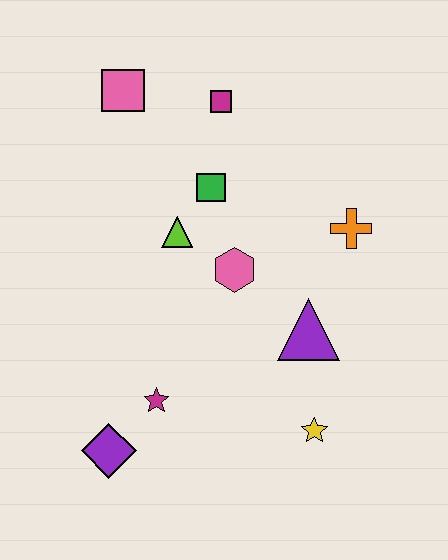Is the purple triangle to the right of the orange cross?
No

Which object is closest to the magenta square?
The green square is closest to the magenta square.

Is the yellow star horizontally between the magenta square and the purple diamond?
No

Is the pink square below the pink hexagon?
No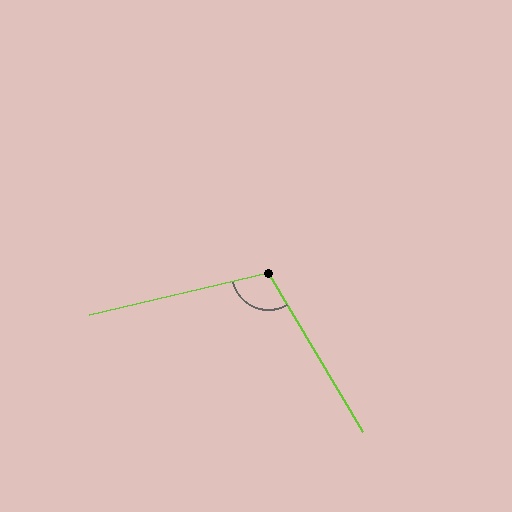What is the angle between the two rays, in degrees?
Approximately 107 degrees.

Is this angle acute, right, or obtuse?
It is obtuse.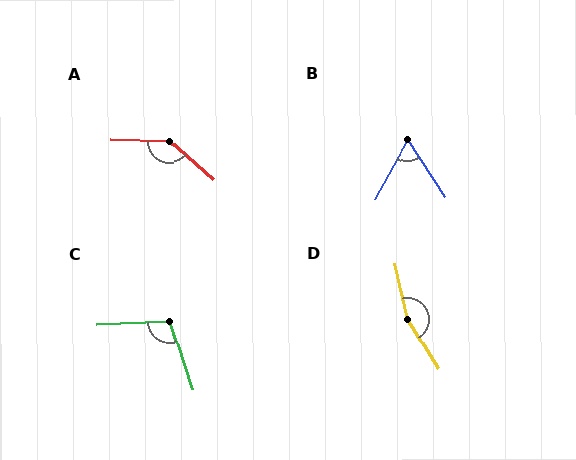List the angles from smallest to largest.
B (62°), C (105°), A (140°), D (162°).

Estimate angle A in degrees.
Approximately 140 degrees.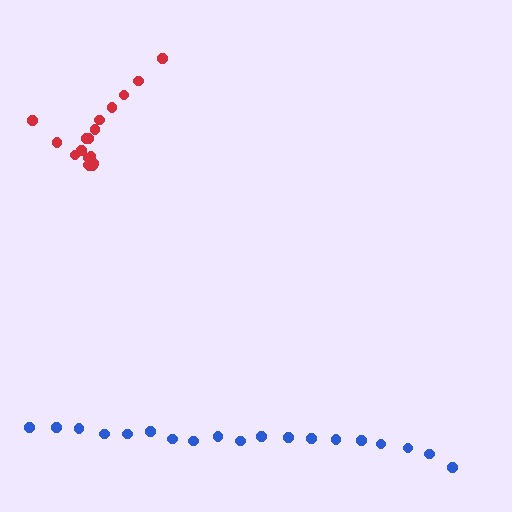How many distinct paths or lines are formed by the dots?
There are 2 distinct paths.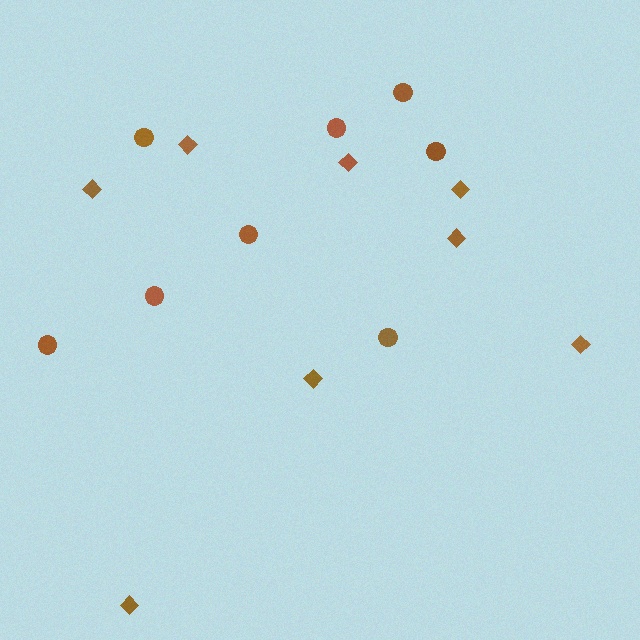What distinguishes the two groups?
There are 2 groups: one group of diamonds (8) and one group of circles (8).